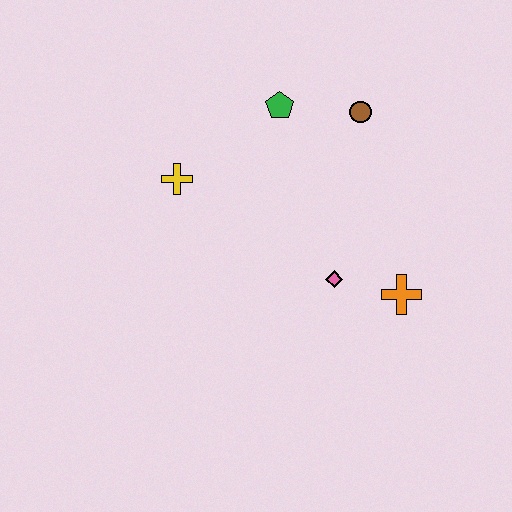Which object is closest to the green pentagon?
The brown circle is closest to the green pentagon.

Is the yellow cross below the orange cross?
No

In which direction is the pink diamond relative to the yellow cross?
The pink diamond is to the right of the yellow cross.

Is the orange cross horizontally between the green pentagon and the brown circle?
No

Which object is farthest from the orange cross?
The yellow cross is farthest from the orange cross.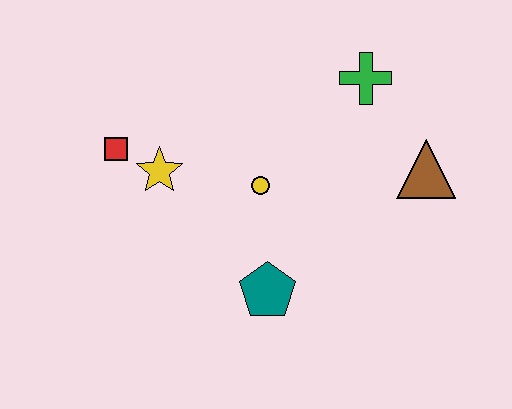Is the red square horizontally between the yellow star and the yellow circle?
No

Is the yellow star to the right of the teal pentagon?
No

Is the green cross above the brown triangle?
Yes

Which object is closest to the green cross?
The brown triangle is closest to the green cross.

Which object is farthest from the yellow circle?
The brown triangle is farthest from the yellow circle.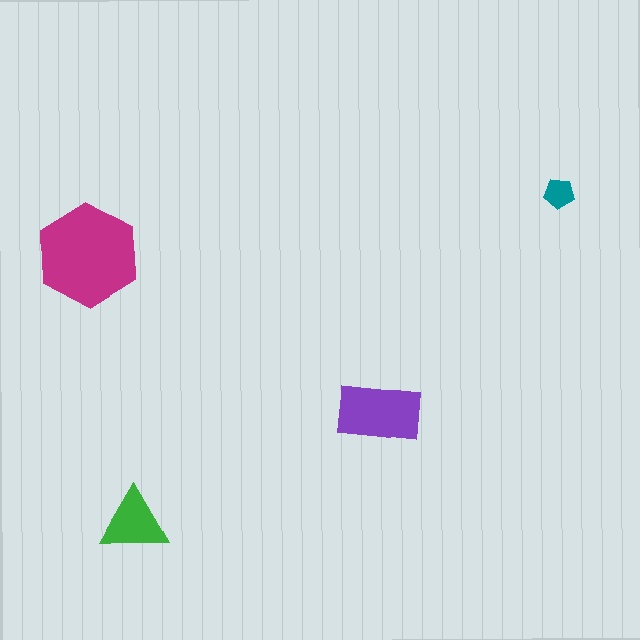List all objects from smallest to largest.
The teal pentagon, the green triangle, the purple rectangle, the magenta hexagon.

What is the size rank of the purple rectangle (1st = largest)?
2nd.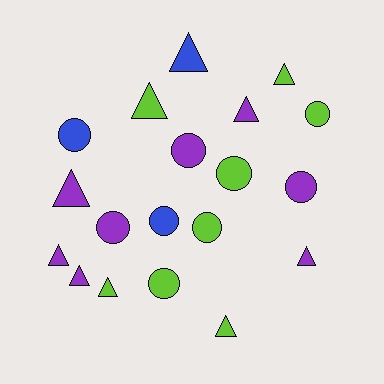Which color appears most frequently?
Purple, with 8 objects.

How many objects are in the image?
There are 19 objects.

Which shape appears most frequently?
Triangle, with 10 objects.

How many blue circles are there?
There are 2 blue circles.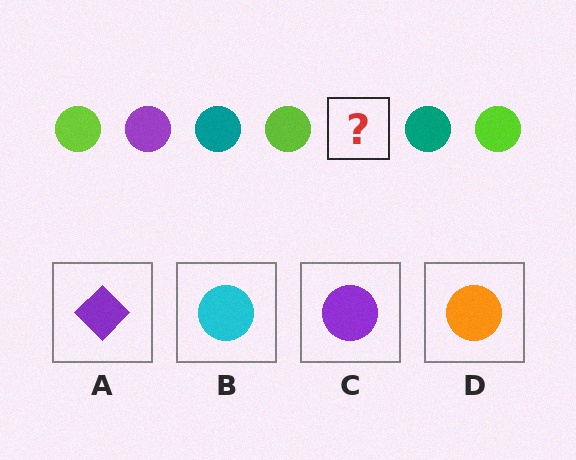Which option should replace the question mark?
Option C.